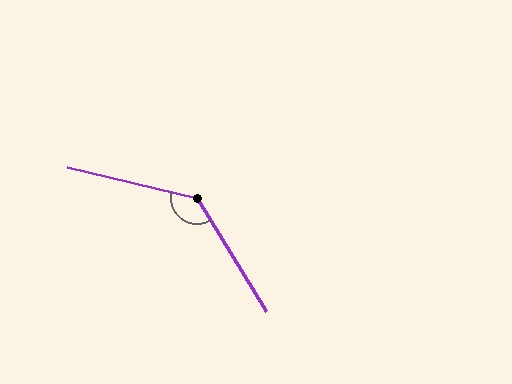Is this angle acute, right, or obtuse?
It is obtuse.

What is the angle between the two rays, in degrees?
Approximately 135 degrees.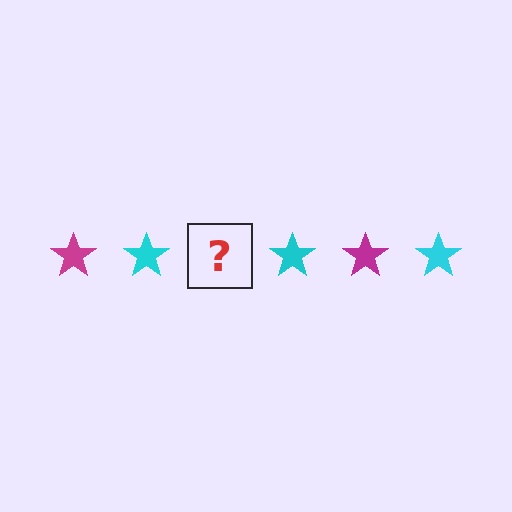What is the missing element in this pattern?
The missing element is a magenta star.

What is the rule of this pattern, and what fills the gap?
The rule is that the pattern cycles through magenta, cyan stars. The gap should be filled with a magenta star.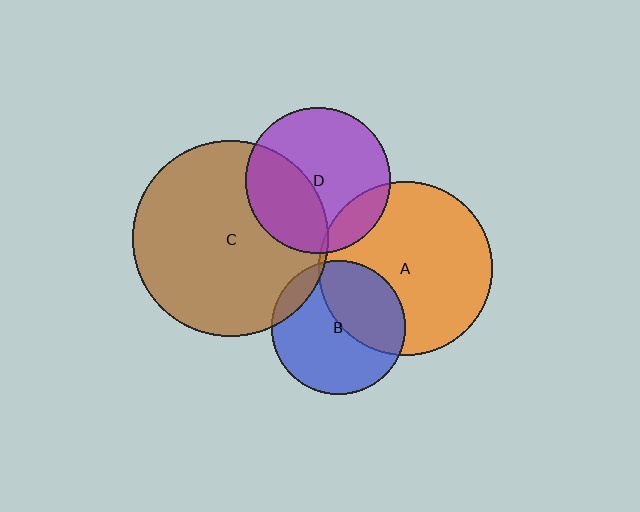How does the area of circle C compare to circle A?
Approximately 1.3 times.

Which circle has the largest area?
Circle C (brown).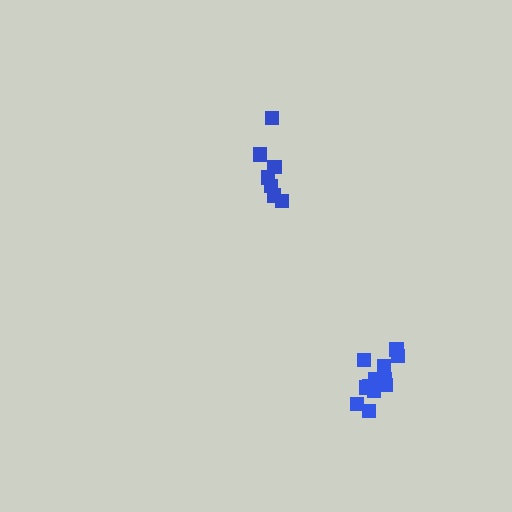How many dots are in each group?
Group 1: 7 dots, Group 2: 12 dots (19 total).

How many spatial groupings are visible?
There are 2 spatial groupings.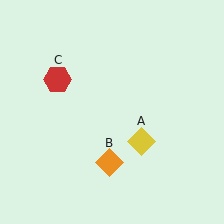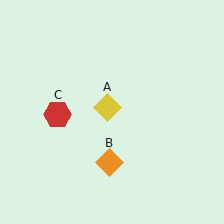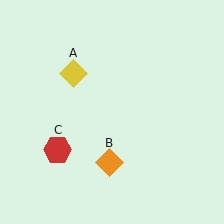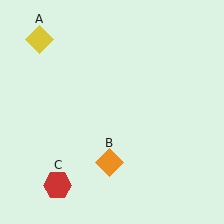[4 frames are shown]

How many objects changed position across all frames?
2 objects changed position: yellow diamond (object A), red hexagon (object C).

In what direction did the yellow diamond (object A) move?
The yellow diamond (object A) moved up and to the left.